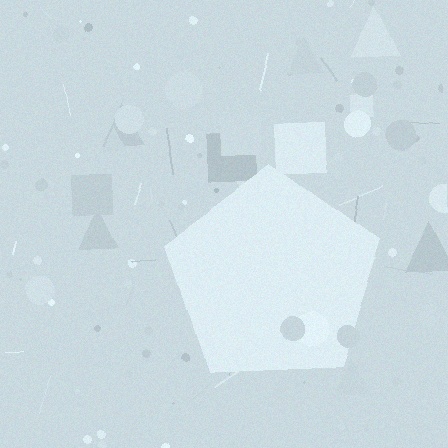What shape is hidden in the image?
A pentagon is hidden in the image.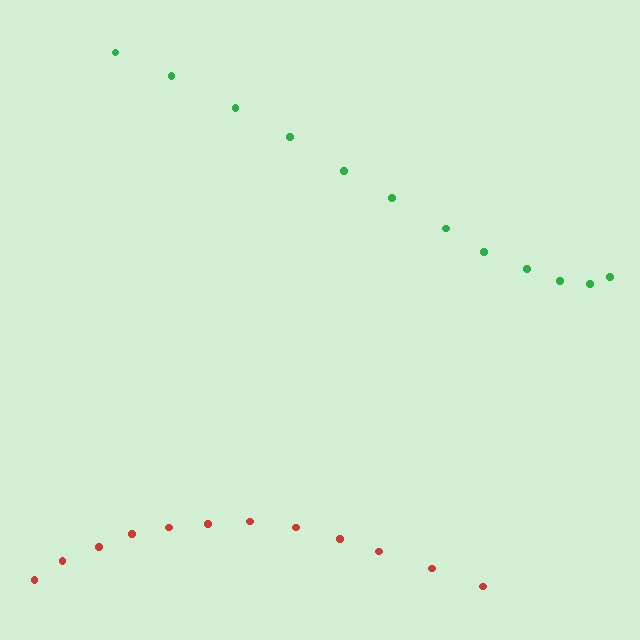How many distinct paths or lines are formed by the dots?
There are 2 distinct paths.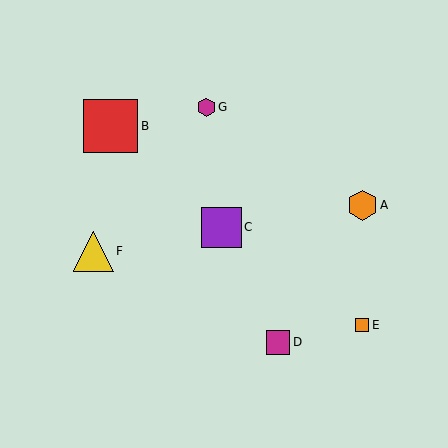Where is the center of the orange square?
The center of the orange square is at (362, 325).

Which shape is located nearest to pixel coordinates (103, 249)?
The yellow triangle (labeled F) at (94, 251) is nearest to that location.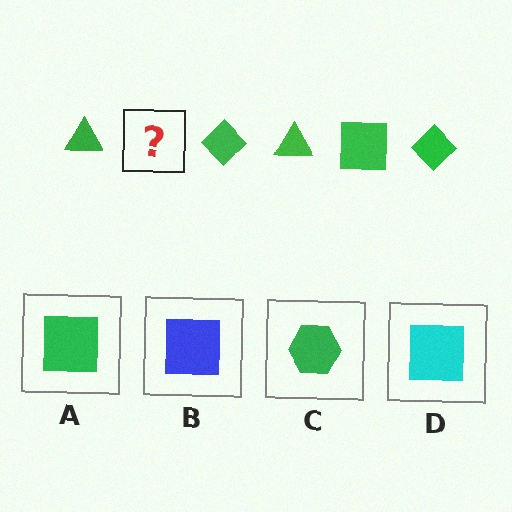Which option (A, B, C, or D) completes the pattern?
A.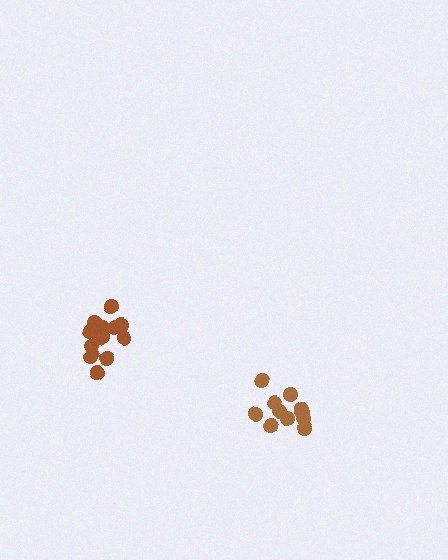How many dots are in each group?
Group 1: 12 dots, Group 2: 15 dots (27 total).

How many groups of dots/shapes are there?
There are 2 groups.